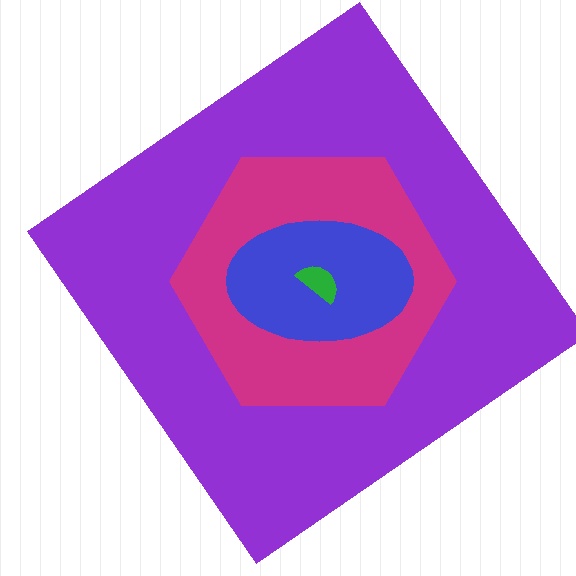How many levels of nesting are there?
4.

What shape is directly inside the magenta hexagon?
The blue ellipse.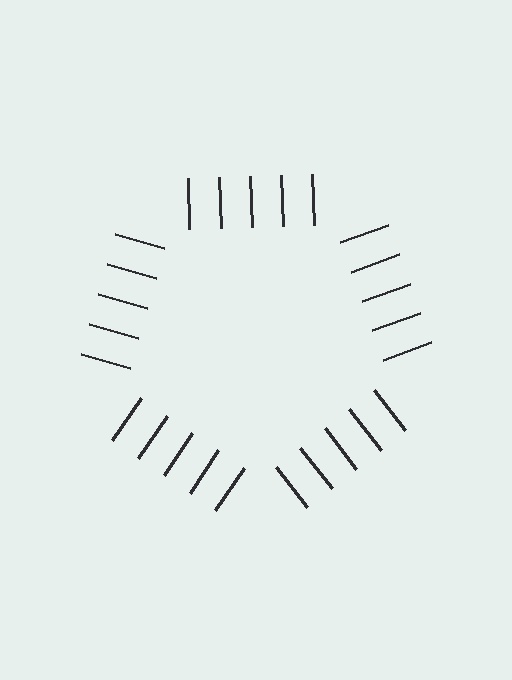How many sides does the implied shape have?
5 sides — the line-ends trace a pentagon.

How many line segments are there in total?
25 — 5 along each of the 5 edges.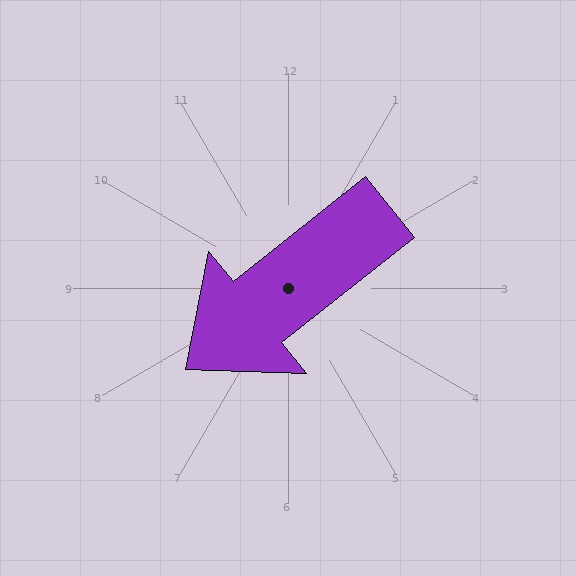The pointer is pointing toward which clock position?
Roughly 8 o'clock.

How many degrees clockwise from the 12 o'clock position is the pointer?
Approximately 232 degrees.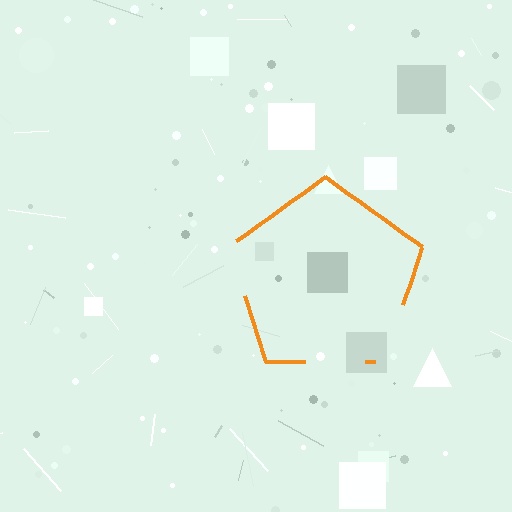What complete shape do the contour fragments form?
The contour fragments form a pentagon.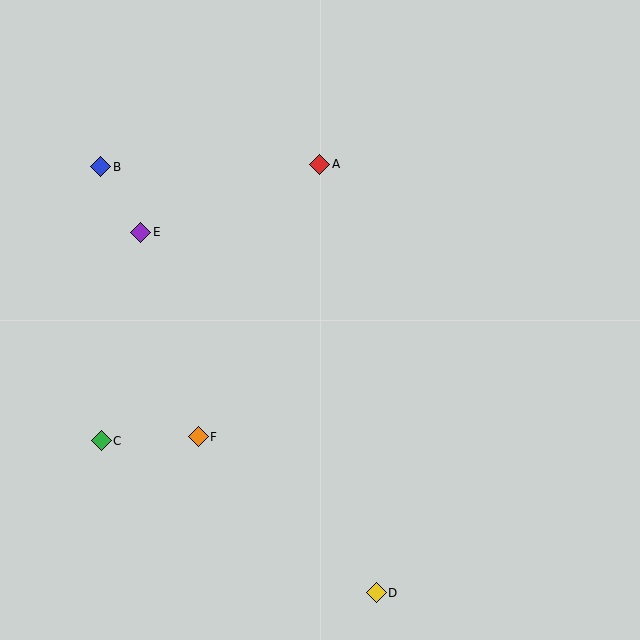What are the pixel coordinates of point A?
Point A is at (320, 164).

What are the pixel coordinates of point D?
Point D is at (376, 593).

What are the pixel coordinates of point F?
Point F is at (198, 437).